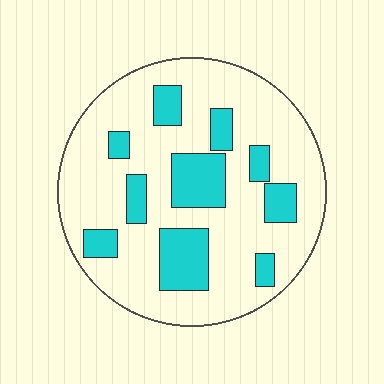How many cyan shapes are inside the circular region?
10.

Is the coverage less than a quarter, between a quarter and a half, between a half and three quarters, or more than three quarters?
Less than a quarter.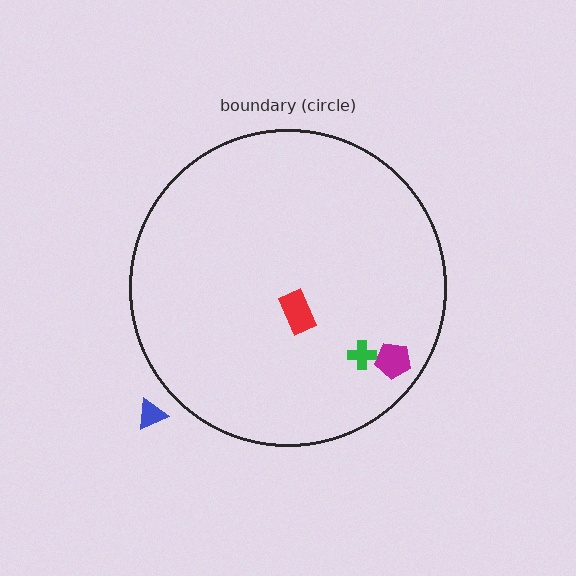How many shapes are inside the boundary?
3 inside, 1 outside.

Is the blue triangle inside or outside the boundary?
Outside.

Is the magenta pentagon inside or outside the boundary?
Inside.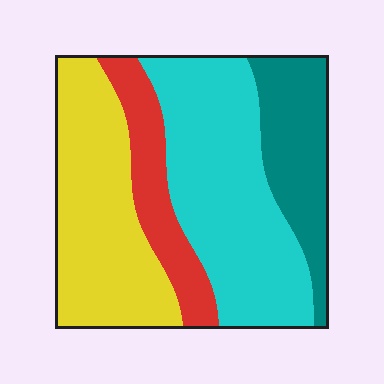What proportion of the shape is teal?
Teal covers around 20% of the shape.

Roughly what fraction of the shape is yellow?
Yellow covers 31% of the shape.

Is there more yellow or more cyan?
Cyan.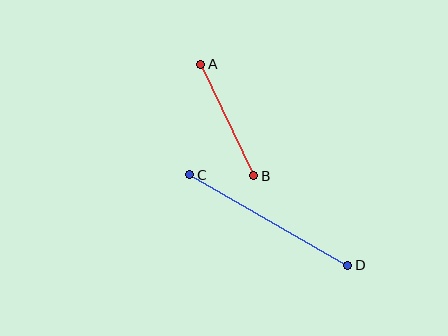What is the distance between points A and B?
The distance is approximately 123 pixels.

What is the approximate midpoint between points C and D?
The midpoint is at approximately (269, 220) pixels.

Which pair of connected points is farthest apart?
Points C and D are farthest apart.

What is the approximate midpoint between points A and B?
The midpoint is at approximately (227, 120) pixels.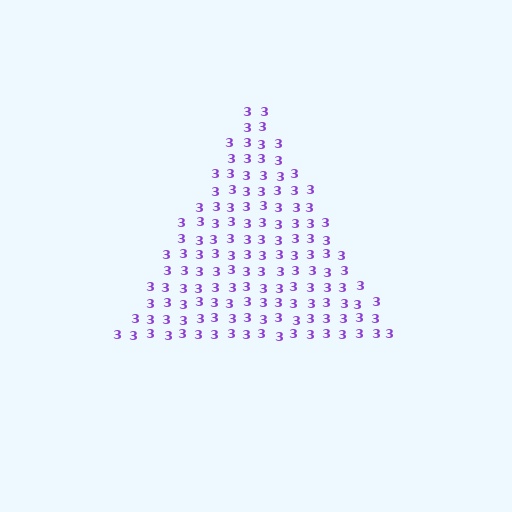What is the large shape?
The large shape is a triangle.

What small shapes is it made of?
It is made of small digit 3's.